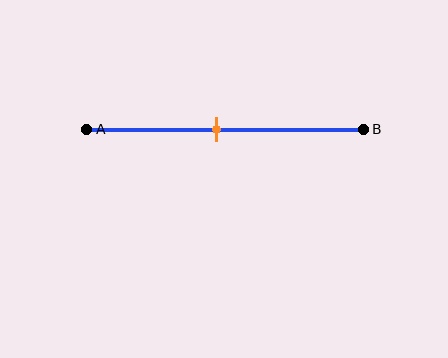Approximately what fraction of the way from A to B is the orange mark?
The orange mark is approximately 45% of the way from A to B.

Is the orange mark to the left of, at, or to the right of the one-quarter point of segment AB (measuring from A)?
The orange mark is to the right of the one-quarter point of segment AB.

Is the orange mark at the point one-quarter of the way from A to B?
No, the mark is at about 45% from A, not at the 25% one-quarter point.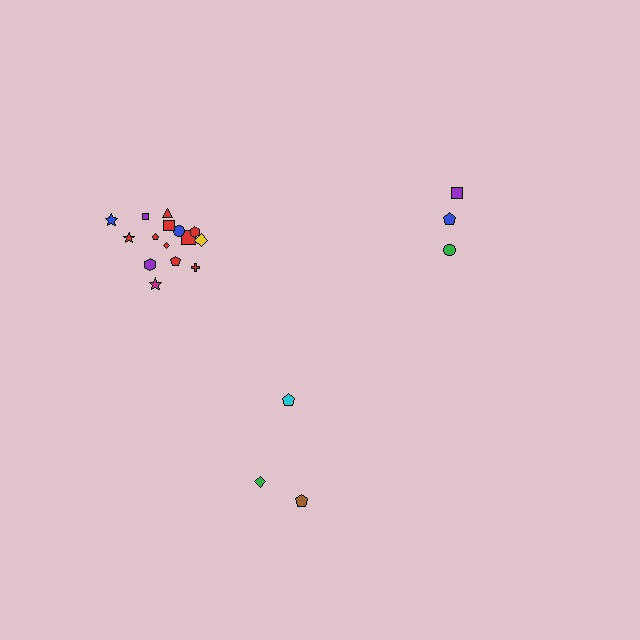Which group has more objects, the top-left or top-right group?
The top-left group.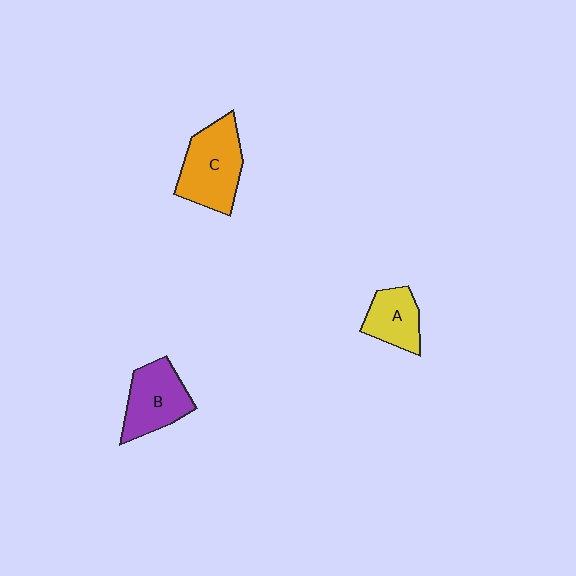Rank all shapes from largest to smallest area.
From largest to smallest: C (orange), B (purple), A (yellow).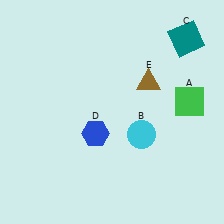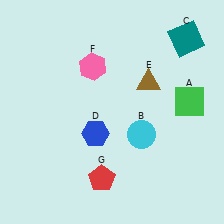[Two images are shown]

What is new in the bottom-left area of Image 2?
A red pentagon (G) was added in the bottom-left area of Image 2.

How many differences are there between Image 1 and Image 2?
There are 2 differences between the two images.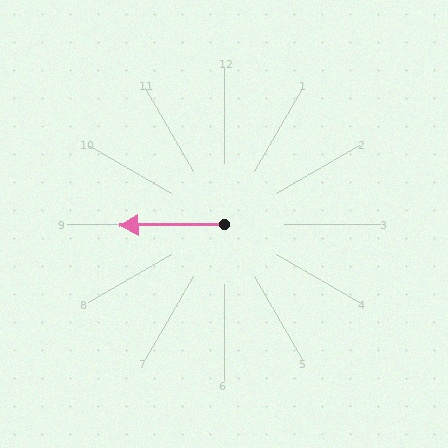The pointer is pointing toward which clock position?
Roughly 9 o'clock.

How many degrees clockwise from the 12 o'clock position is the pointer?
Approximately 269 degrees.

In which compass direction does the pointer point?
West.